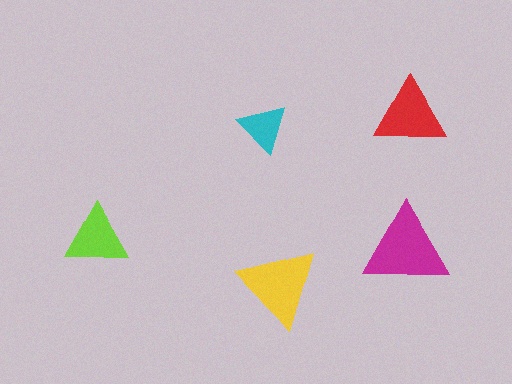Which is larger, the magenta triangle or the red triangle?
The magenta one.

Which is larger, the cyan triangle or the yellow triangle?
The yellow one.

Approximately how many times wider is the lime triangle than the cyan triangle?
About 1.5 times wider.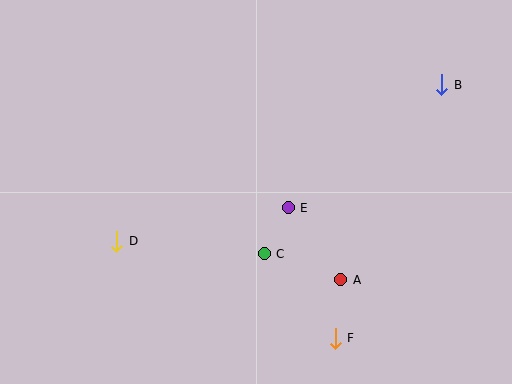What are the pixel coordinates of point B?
Point B is at (442, 85).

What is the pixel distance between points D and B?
The distance between D and B is 361 pixels.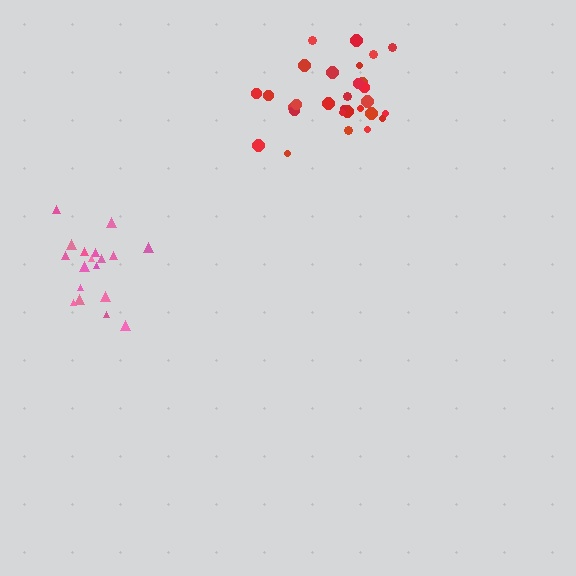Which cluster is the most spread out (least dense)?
Red.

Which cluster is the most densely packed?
Pink.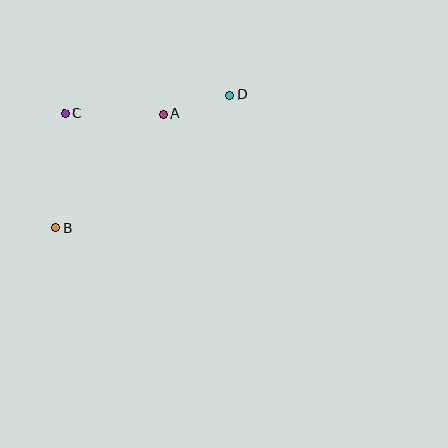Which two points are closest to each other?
Points A and D are closest to each other.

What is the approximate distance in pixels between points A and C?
The distance between A and C is approximately 98 pixels.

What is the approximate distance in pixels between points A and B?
The distance between A and B is approximately 156 pixels.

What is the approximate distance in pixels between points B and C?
The distance between B and C is approximately 115 pixels.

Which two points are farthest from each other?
Points B and D are farthest from each other.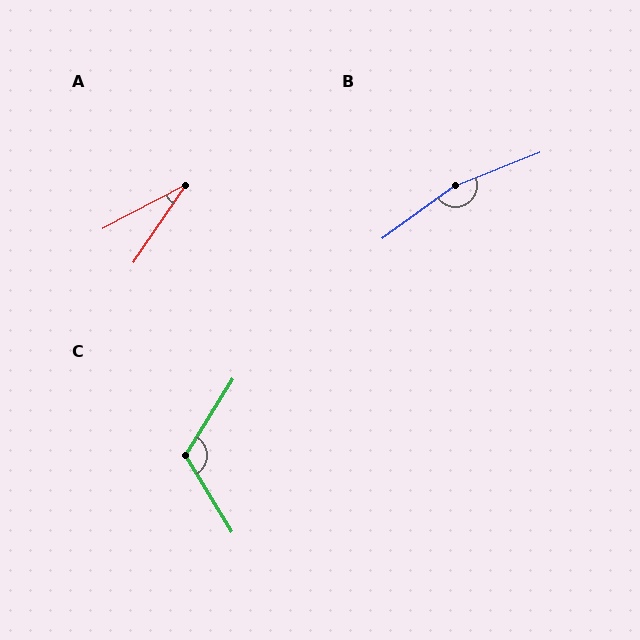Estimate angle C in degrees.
Approximately 117 degrees.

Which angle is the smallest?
A, at approximately 28 degrees.